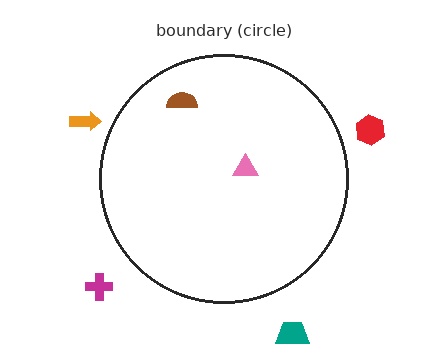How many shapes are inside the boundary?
2 inside, 4 outside.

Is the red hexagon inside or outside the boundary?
Outside.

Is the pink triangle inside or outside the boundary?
Inside.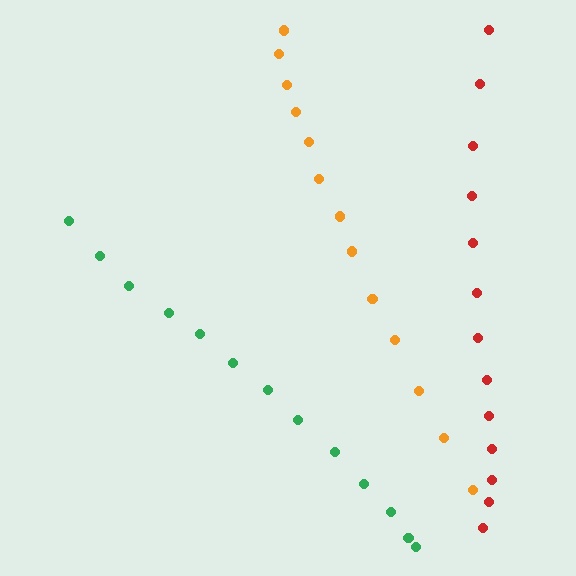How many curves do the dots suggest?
There are 3 distinct paths.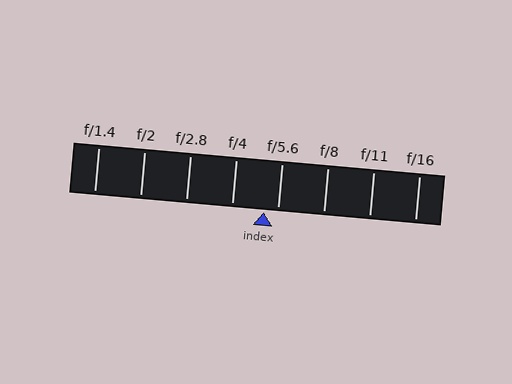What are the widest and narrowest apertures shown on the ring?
The widest aperture shown is f/1.4 and the narrowest is f/16.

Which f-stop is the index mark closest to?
The index mark is closest to f/5.6.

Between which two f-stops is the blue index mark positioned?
The index mark is between f/4 and f/5.6.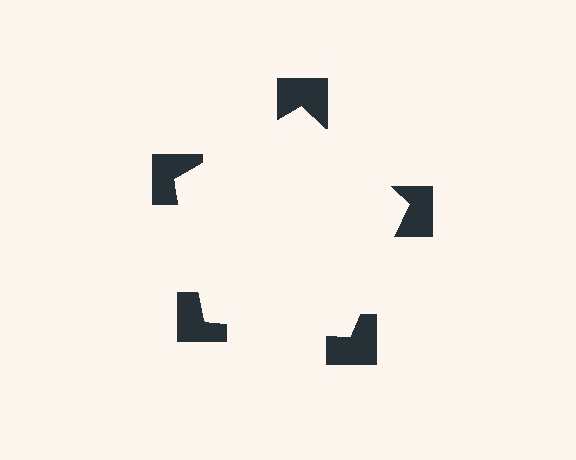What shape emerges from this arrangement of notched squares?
An illusory pentagon — its edges are inferred from the aligned wedge cuts in the notched squares, not physically drawn.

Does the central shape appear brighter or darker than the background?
It typically appears slightly brighter than the background, even though no actual brightness change is drawn.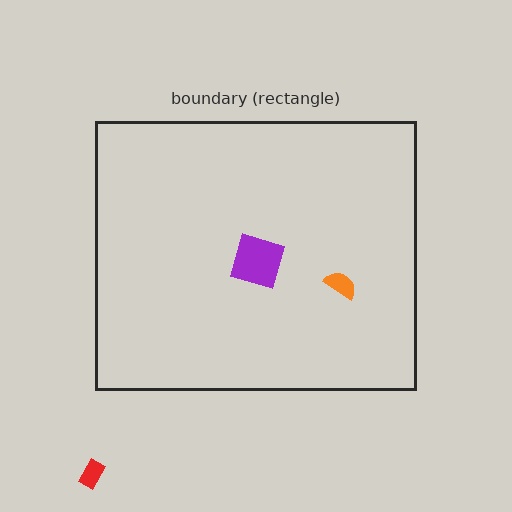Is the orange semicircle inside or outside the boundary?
Inside.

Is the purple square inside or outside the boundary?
Inside.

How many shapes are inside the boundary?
3 inside, 1 outside.